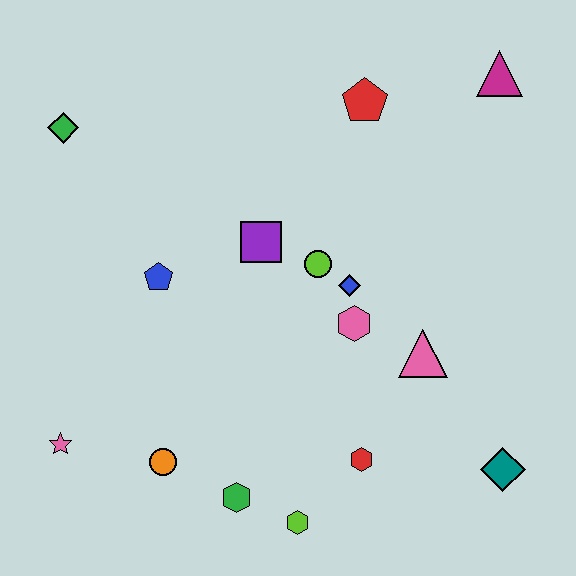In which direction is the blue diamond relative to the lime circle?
The blue diamond is to the right of the lime circle.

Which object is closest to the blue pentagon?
The purple square is closest to the blue pentagon.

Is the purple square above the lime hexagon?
Yes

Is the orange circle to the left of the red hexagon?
Yes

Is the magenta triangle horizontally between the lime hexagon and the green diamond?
No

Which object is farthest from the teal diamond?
The green diamond is farthest from the teal diamond.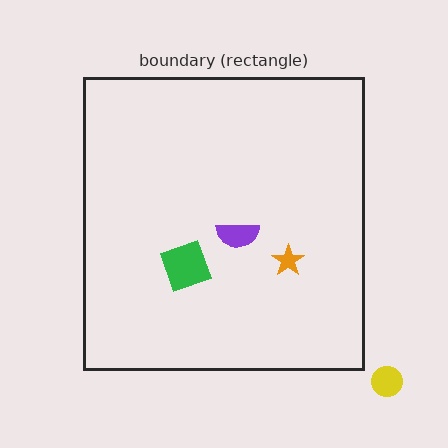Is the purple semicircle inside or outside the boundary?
Inside.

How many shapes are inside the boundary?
3 inside, 1 outside.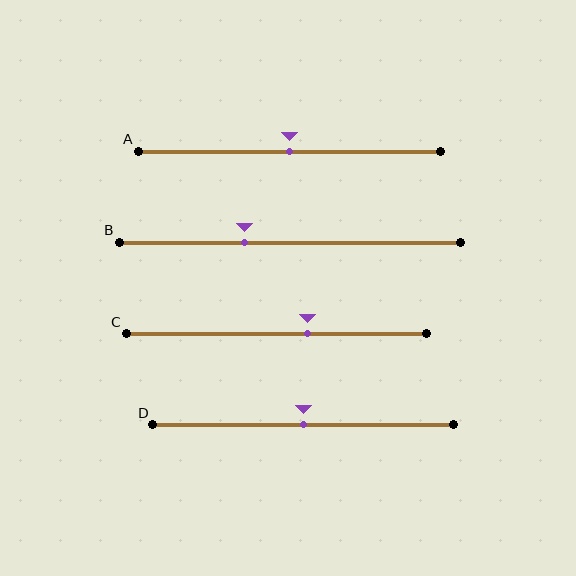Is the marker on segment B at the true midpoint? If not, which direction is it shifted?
No, the marker on segment B is shifted to the left by about 13% of the segment length.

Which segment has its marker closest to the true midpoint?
Segment A has its marker closest to the true midpoint.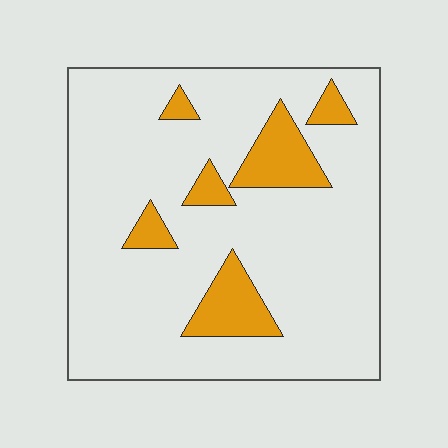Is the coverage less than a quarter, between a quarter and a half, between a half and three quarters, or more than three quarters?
Less than a quarter.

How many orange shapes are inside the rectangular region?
6.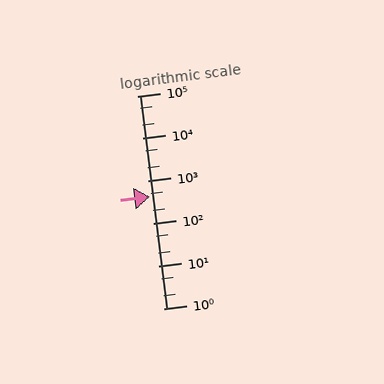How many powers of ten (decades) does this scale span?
The scale spans 5 decades, from 1 to 100000.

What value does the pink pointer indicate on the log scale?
The pointer indicates approximately 420.